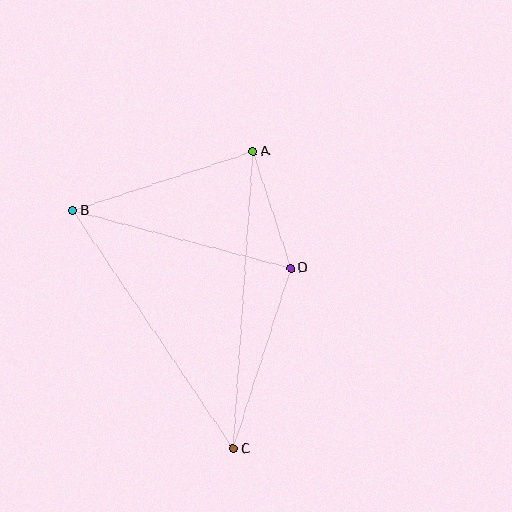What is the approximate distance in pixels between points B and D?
The distance between B and D is approximately 225 pixels.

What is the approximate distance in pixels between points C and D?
The distance between C and D is approximately 189 pixels.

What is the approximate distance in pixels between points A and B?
The distance between A and B is approximately 190 pixels.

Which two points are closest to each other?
Points A and D are closest to each other.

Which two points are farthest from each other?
Points A and C are farthest from each other.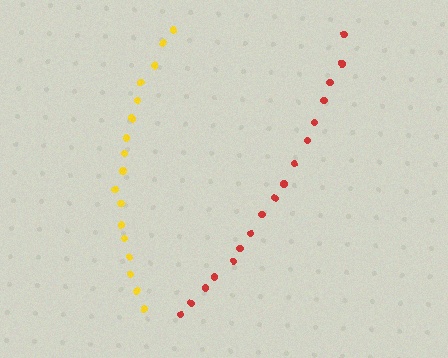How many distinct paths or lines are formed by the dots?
There are 2 distinct paths.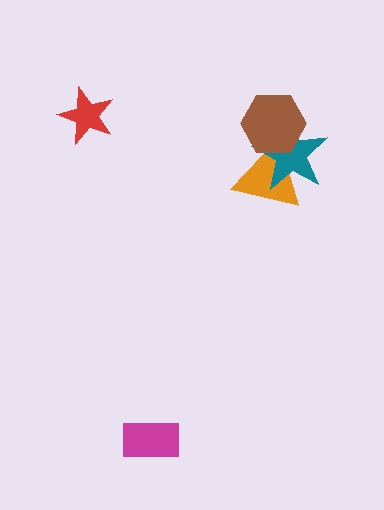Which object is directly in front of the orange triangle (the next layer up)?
The teal star is directly in front of the orange triangle.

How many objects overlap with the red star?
0 objects overlap with the red star.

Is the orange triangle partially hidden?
Yes, it is partially covered by another shape.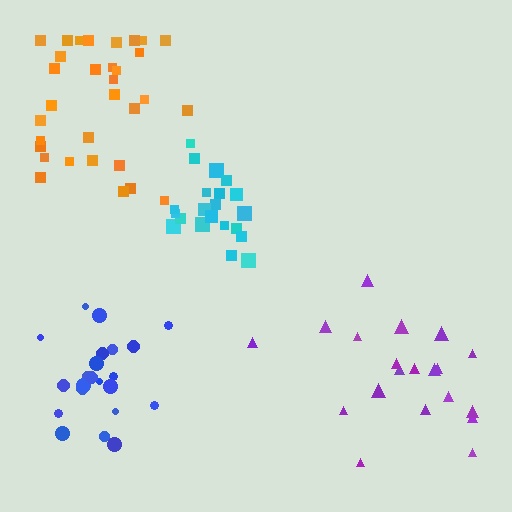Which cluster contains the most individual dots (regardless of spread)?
Orange (32).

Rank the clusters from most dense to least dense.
cyan, blue, orange, purple.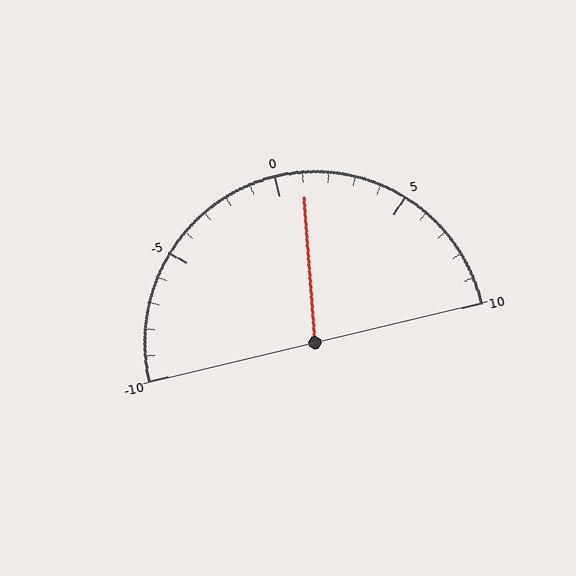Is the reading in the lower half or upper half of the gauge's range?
The reading is in the upper half of the range (-10 to 10).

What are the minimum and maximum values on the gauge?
The gauge ranges from -10 to 10.